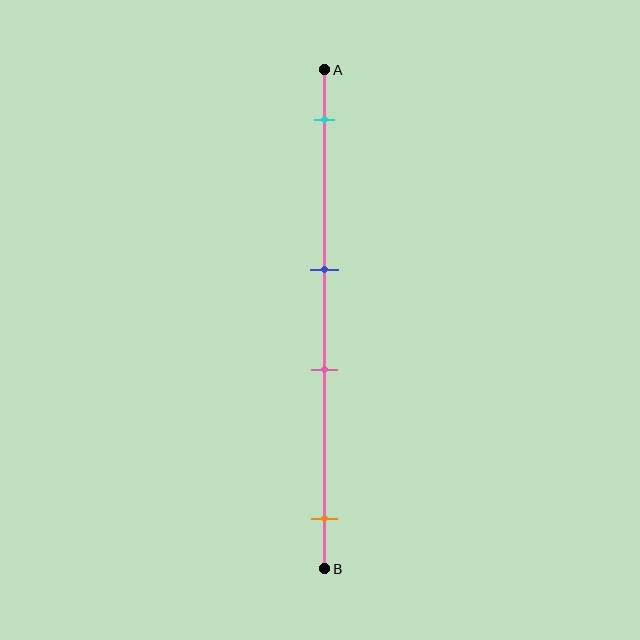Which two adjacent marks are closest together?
The blue and pink marks are the closest adjacent pair.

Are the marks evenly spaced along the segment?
No, the marks are not evenly spaced.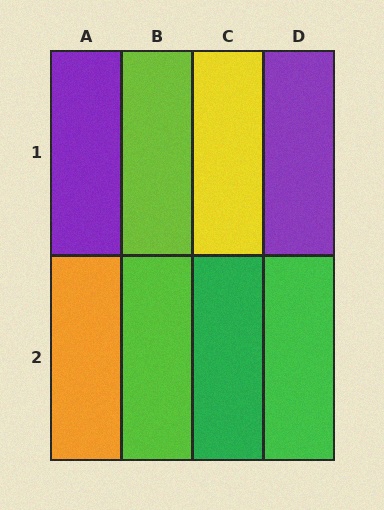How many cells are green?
2 cells are green.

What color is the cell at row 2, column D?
Green.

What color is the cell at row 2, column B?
Lime.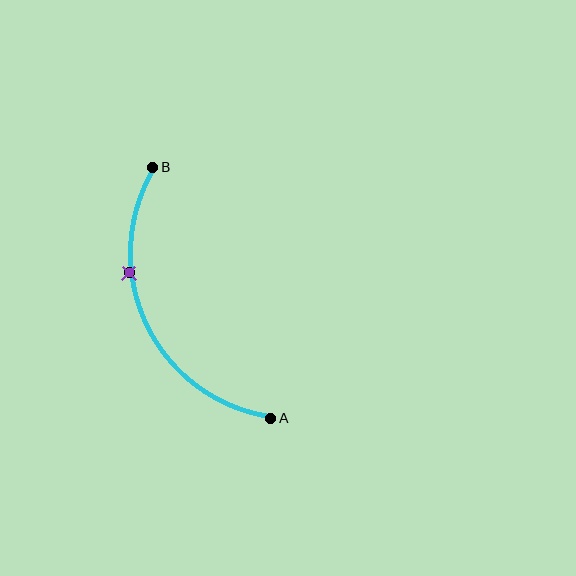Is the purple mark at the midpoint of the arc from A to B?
No. The purple mark lies on the arc but is closer to endpoint B. The arc midpoint would be at the point on the curve equidistant along the arc from both A and B.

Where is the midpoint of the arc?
The arc midpoint is the point on the curve farthest from the straight line joining A and B. It sits to the left of that line.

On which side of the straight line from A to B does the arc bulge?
The arc bulges to the left of the straight line connecting A and B.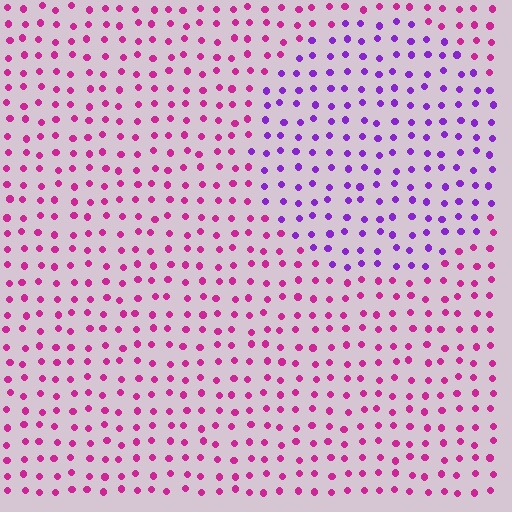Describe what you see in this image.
The image is filled with small magenta elements in a uniform arrangement. A circle-shaped region is visible where the elements are tinted to a slightly different hue, forming a subtle color boundary.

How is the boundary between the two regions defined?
The boundary is defined purely by a slight shift in hue (about 44 degrees). Spacing, size, and orientation are identical on both sides.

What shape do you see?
I see a circle.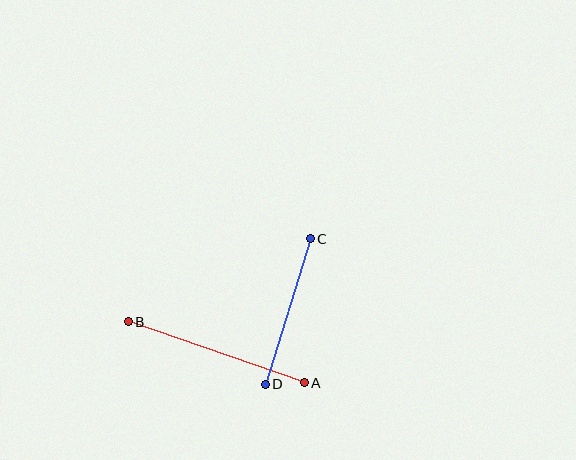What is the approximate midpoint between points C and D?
The midpoint is at approximately (288, 311) pixels.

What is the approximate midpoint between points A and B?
The midpoint is at approximately (216, 352) pixels.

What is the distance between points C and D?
The distance is approximately 152 pixels.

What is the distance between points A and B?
The distance is approximately 186 pixels.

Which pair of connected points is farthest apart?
Points A and B are farthest apart.